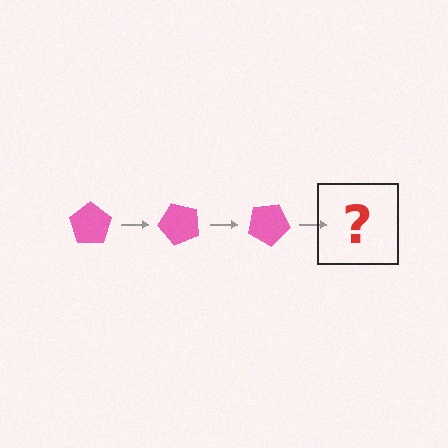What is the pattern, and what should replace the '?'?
The pattern is that the pentagon rotates 50 degrees each step. The '?' should be a pink pentagon rotated 150 degrees.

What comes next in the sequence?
The next element should be a pink pentagon rotated 150 degrees.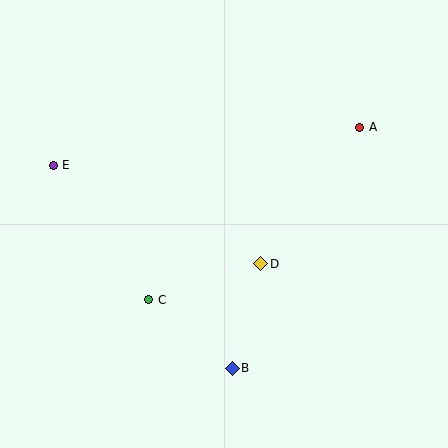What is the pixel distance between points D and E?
The distance between D and E is 230 pixels.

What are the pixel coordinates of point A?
Point A is at (360, 127).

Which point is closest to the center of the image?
Point D at (261, 264) is closest to the center.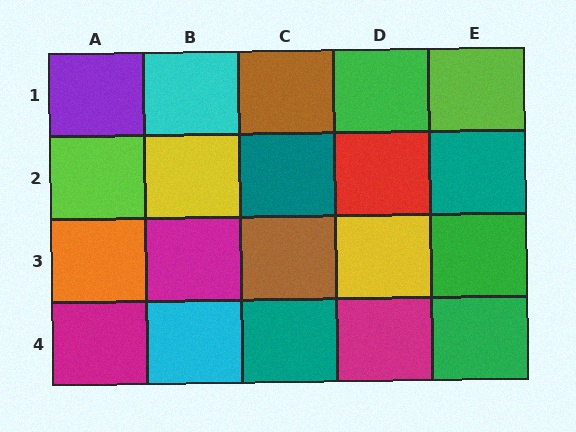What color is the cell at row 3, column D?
Yellow.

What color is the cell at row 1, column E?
Lime.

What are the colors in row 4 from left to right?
Magenta, cyan, teal, magenta, green.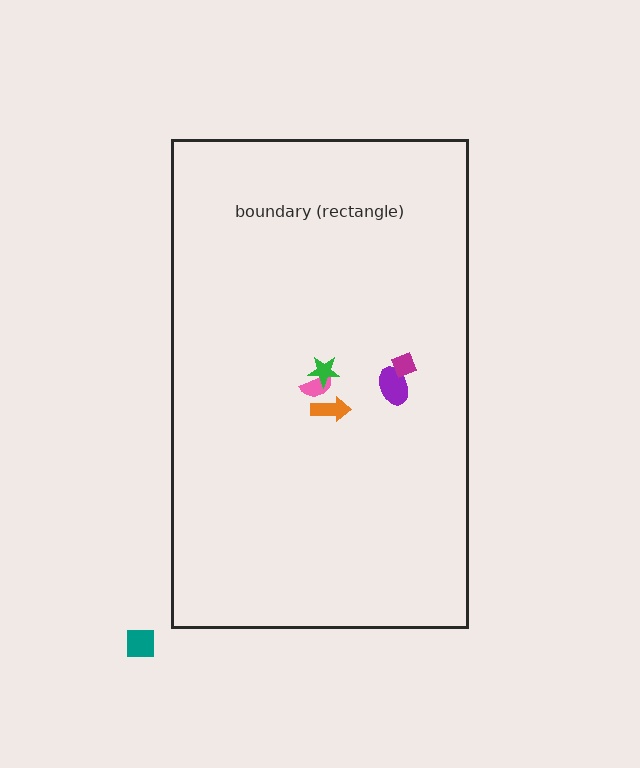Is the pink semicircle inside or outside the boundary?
Inside.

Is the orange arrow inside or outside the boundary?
Inside.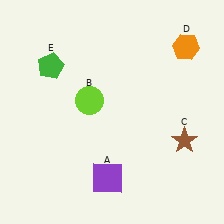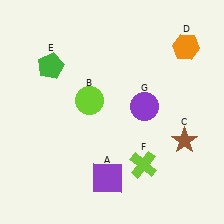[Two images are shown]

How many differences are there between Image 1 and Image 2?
There are 2 differences between the two images.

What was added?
A lime cross (F), a purple circle (G) were added in Image 2.